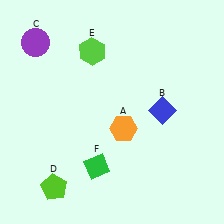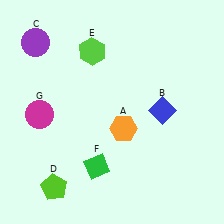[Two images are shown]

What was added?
A magenta circle (G) was added in Image 2.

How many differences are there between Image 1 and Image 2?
There is 1 difference between the two images.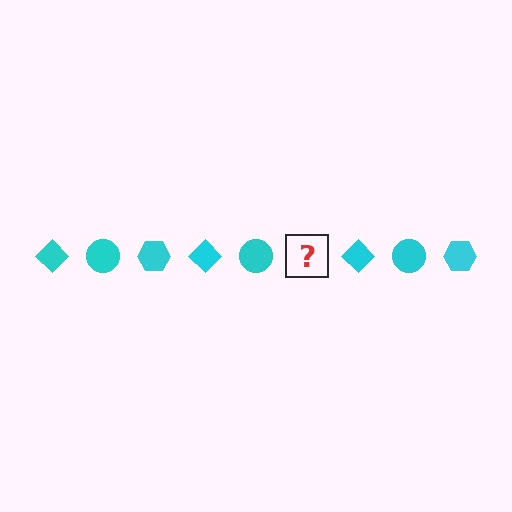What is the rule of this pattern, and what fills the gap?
The rule is that the pattern cycles through diamond, circle, hexagon shapes in cyan. The gap should be filled with a cyan hexagon.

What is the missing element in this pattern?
The missing element is a cyan hexagon.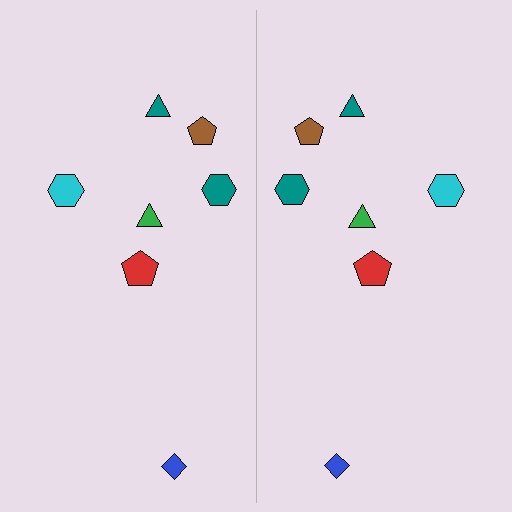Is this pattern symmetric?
Yes, this pattern has bilateral (reflection) symmetry.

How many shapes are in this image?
There are 14 shapes in this image.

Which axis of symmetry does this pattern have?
The pattern has a vertical axis of symmetry running through the center of the image.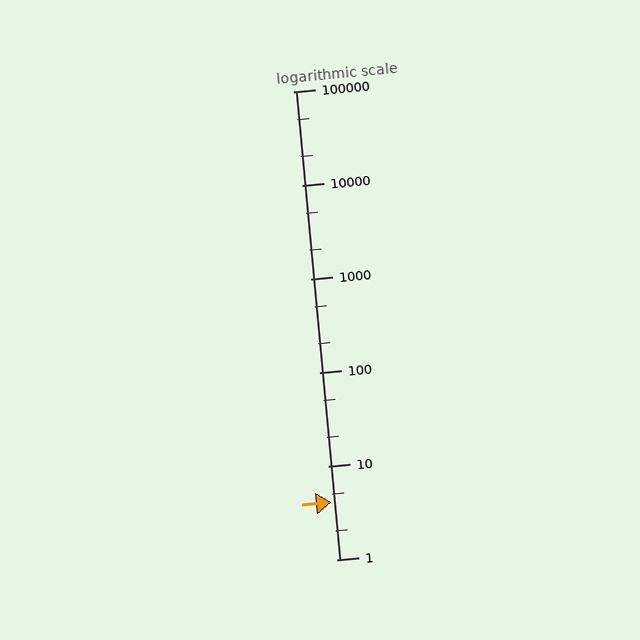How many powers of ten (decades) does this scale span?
The scale spans 5 decades, from 1 to 100000.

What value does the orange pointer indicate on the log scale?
The pointer indicates approximately 4.1.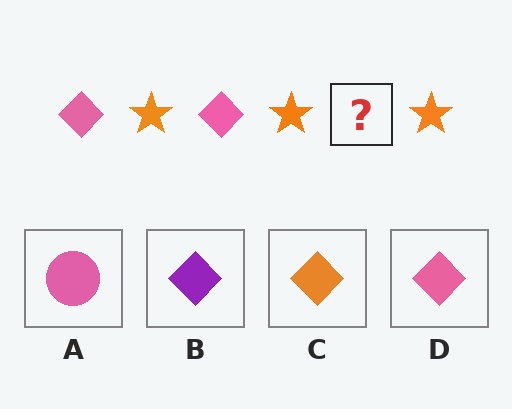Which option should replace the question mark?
Option D.